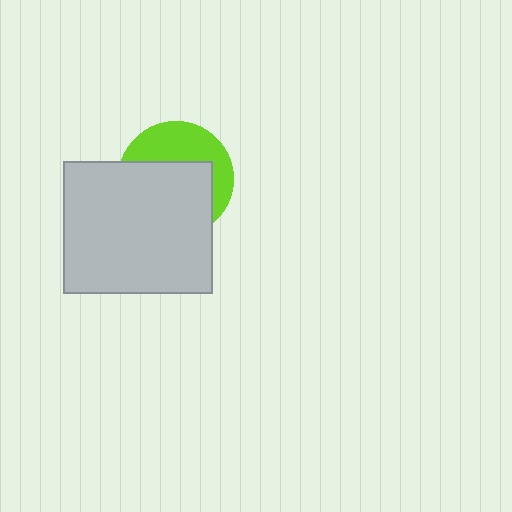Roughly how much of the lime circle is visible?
A small part of it is visible (roughly 40%).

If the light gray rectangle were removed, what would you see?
You would see the complete lime circle.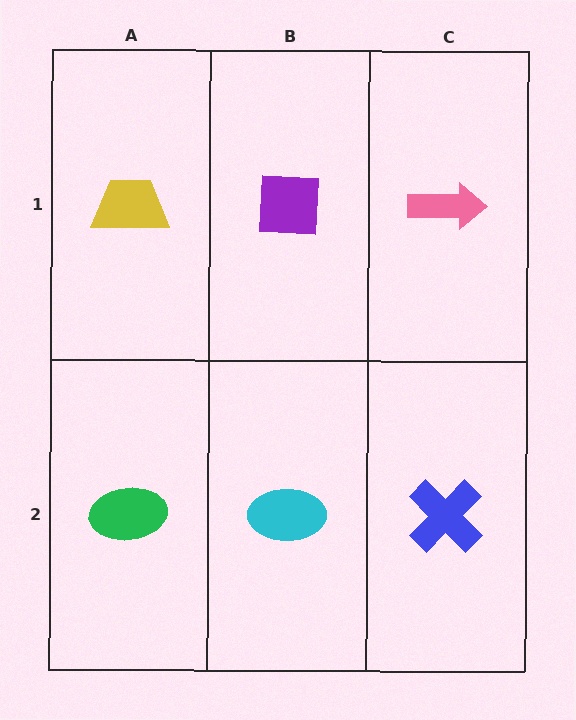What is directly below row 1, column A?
A green ellipse.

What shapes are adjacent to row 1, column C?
A blue cross (row 2, column C), a purple square (row 1, column B).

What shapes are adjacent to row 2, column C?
A pink arrow (row 1, column C), a cyan ellipse (row 2, column B).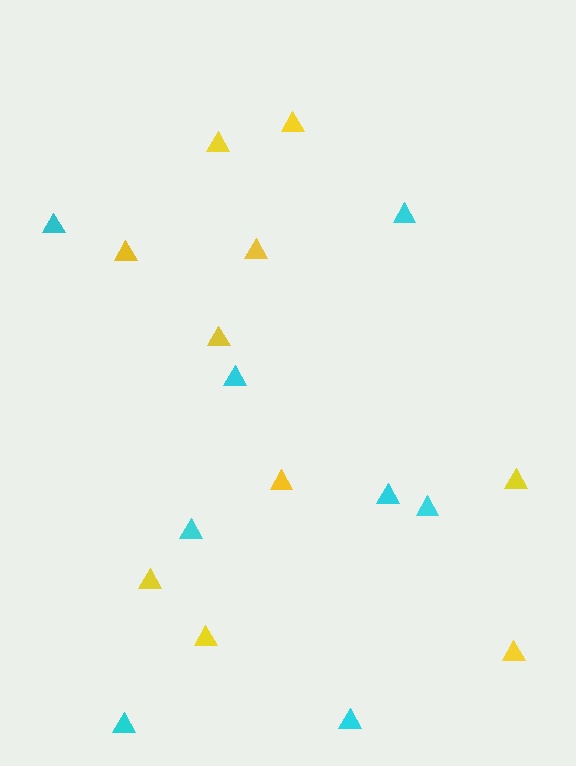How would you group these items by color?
There are 2 groups: one group of yellow triangles (10) and one group of cyan triangles (8).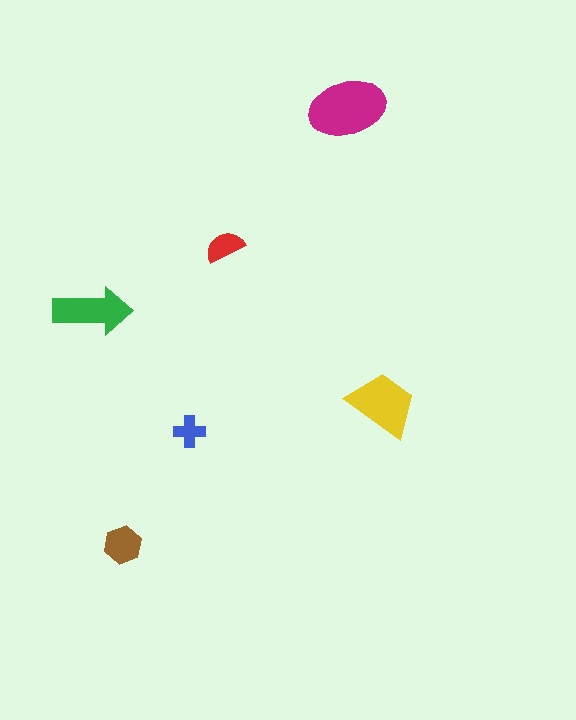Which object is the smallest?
The blue cross.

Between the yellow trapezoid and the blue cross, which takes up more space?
The yellow trapezoid.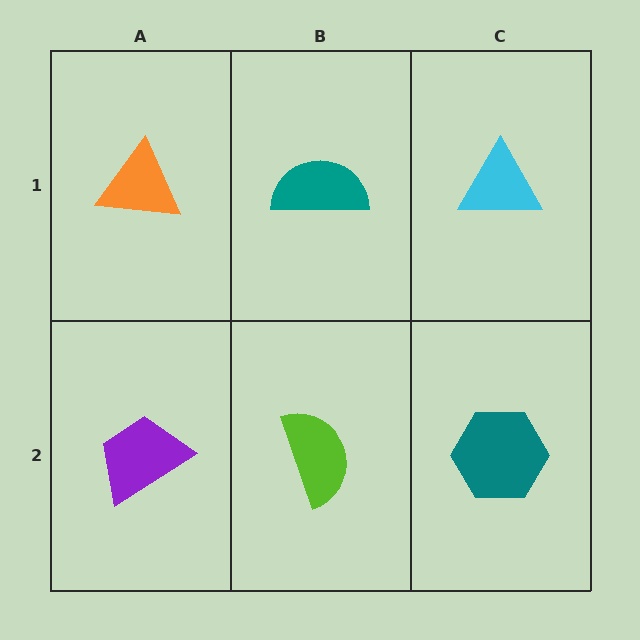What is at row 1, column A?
An orange triangle.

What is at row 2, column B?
A lime semicircle.